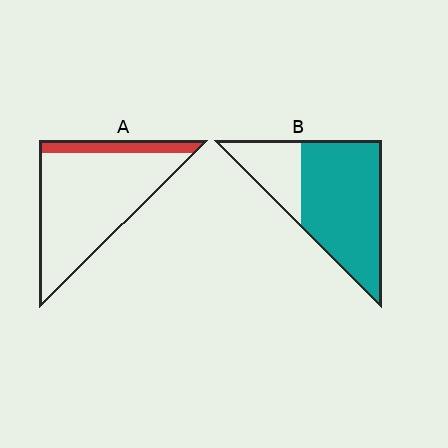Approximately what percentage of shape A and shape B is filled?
A is approximately 15% and B is approximately 75%.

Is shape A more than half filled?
No.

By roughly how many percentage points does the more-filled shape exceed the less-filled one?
By roughly 60 percentage points (B over A).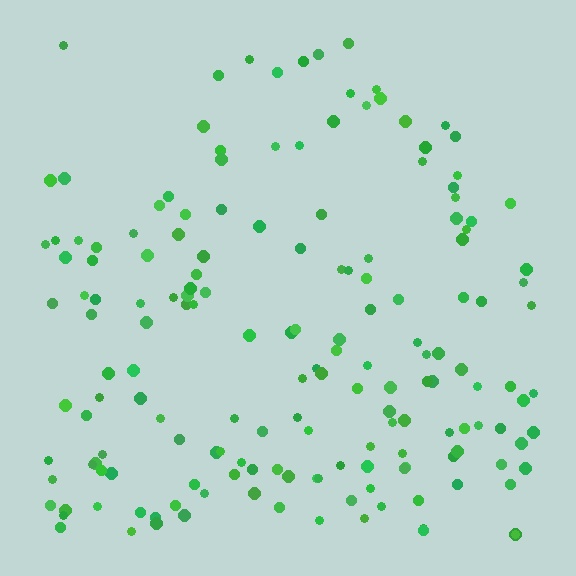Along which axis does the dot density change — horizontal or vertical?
Vertical.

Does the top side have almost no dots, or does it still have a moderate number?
Still a moderate number, just noticeably fewer than the bottom.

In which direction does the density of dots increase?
From top to bottom, with the bottom side densest.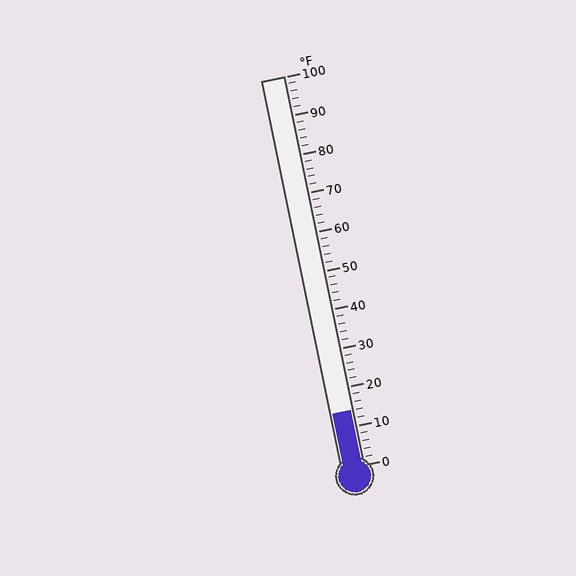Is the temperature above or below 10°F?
The temperature is above 10°F.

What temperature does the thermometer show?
The thermometer shows approximately 14°F.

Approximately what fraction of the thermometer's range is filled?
The thermometer is filled to approximately 15% of its range.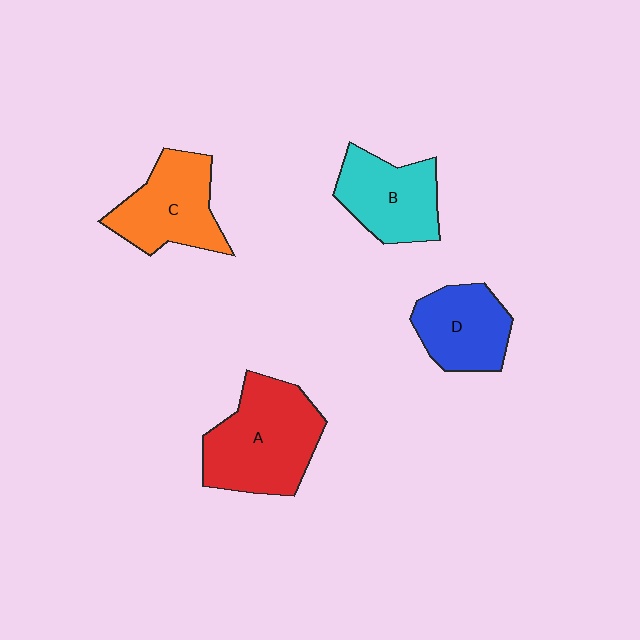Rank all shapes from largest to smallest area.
From largest to smallest: A (red), C (orange), B (cyan), D (blue).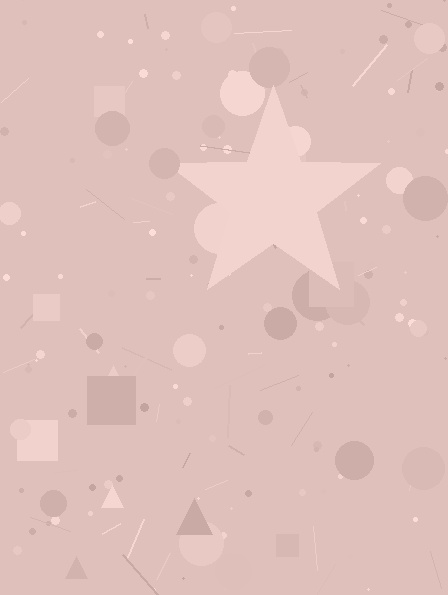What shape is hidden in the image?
A star is hidden in the image.